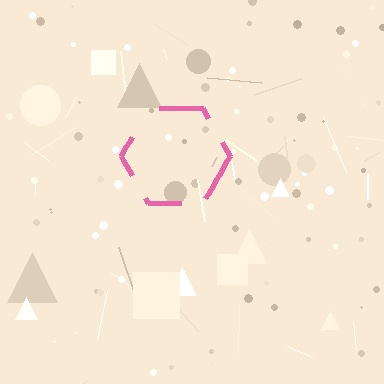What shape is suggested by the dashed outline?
The dashed outline suggests a hexagon.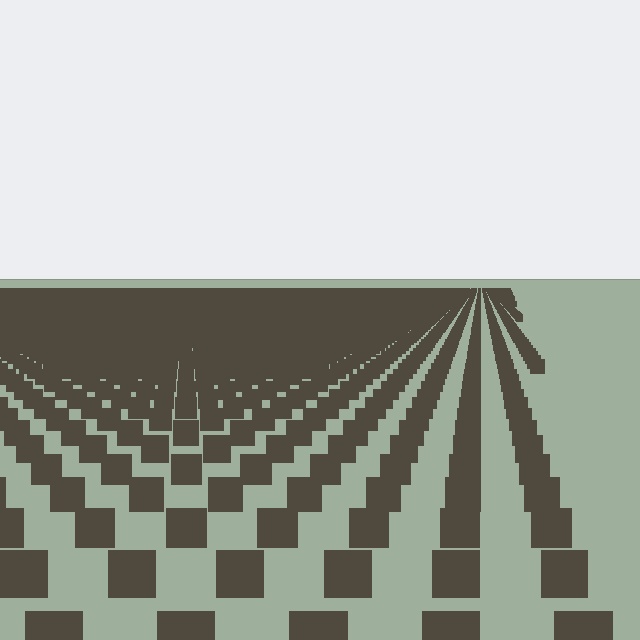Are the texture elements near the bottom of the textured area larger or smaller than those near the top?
Larger. Near the bottom, elements are closer to the viewer and appear at a bigger on-screen size.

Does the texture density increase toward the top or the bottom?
Density increases toward the top.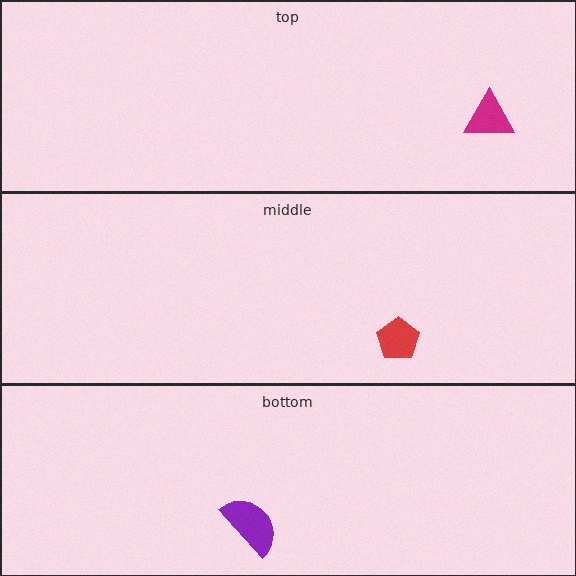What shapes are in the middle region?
The red pentagon.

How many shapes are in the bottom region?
1.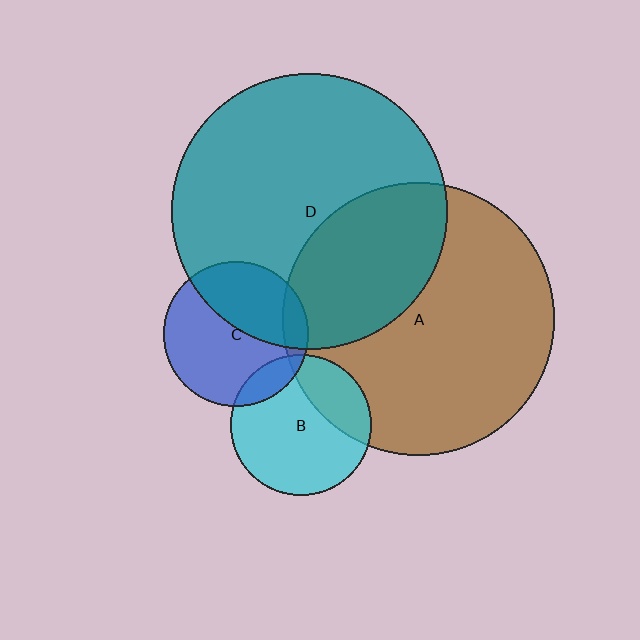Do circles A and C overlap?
Yes.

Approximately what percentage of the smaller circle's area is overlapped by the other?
Approximately 10%.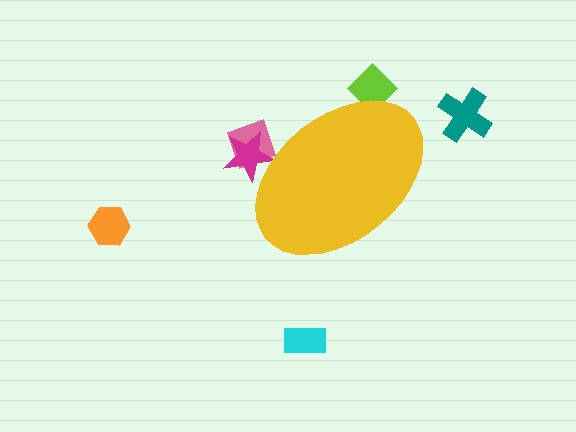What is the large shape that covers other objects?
A yellow ellipse.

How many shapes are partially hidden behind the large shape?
3 shapes are partially hidden.